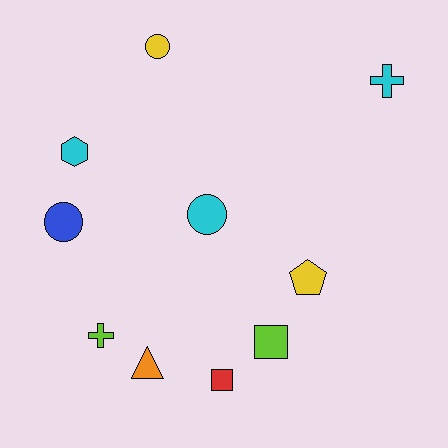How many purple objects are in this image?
There are no purple objects.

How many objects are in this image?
There are 10 objects.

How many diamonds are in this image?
There are no diamonds.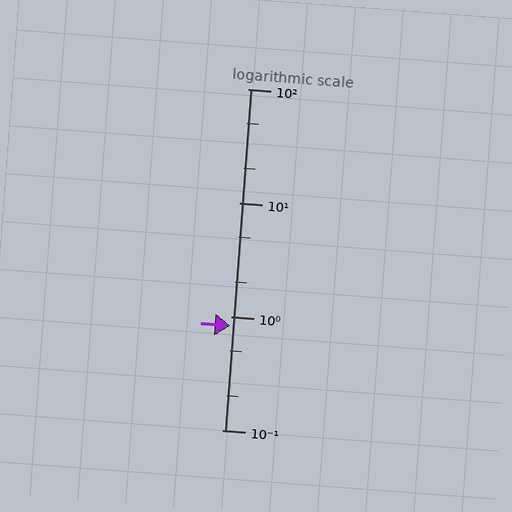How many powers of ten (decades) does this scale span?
The scale spans 3 decades, from 0.1 to 100.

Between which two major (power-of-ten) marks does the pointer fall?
The pointer is between 0.1 and 1.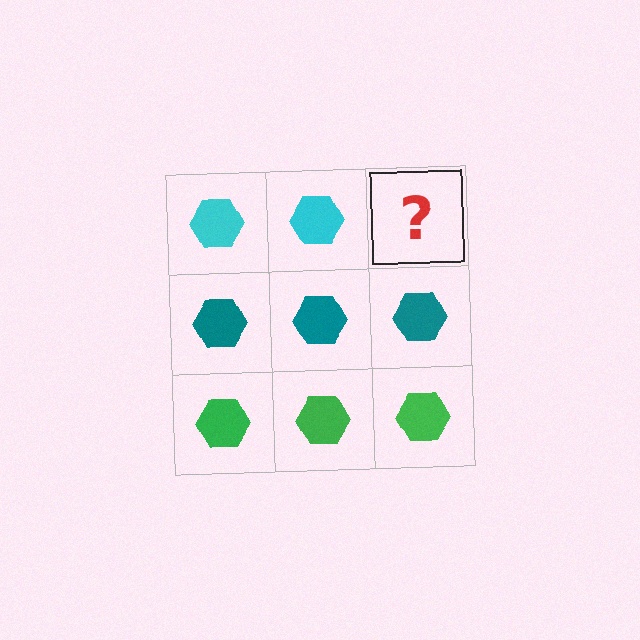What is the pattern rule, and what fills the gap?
The rule is that each row has a consistent color. The gap should be filled with a cyan hexagon.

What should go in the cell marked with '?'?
The missing cell should contain a cyan hexagon.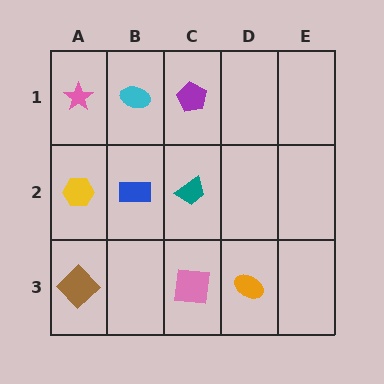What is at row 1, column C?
A purple pentagon.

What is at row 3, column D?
An orange ellipse.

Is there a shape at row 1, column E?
No, that cell is empty.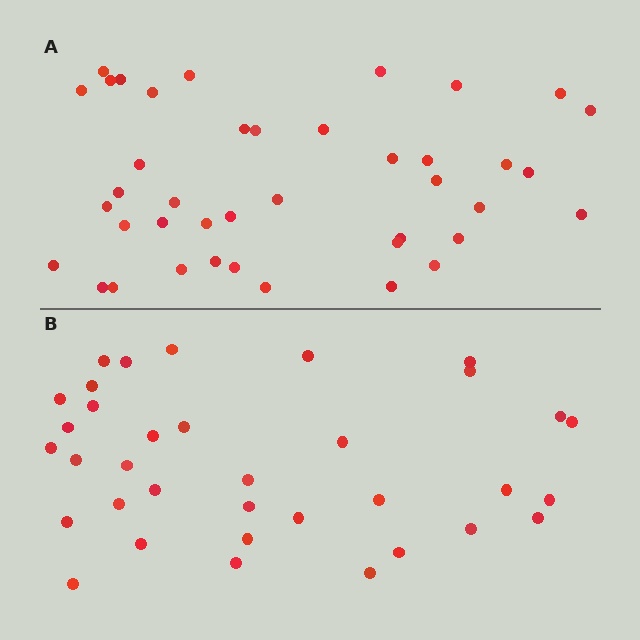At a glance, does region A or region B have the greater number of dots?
Region A (the top region) has more dots.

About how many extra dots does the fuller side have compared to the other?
Region A has about 6 more dots than region B.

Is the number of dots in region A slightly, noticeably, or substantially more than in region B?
Region A has only slightly more — the two regions are fairly close. The ratio is roughly 1.2 to 1.